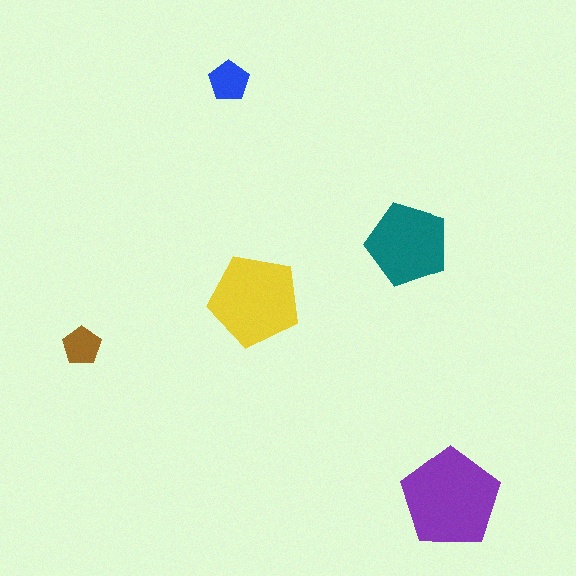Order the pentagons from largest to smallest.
the purple one, the yellow one, the teal one, the blue one, the brown one.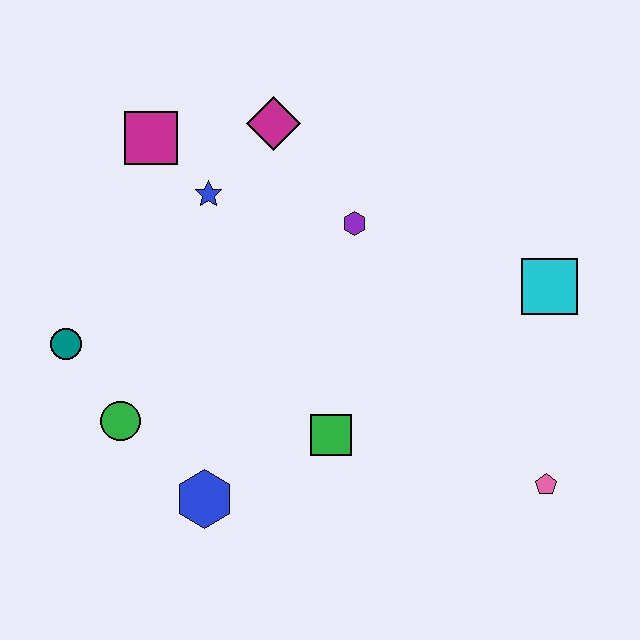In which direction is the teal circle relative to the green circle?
The teal circle is above the green circle.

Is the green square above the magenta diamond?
No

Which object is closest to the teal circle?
The green circle is closest to the teal circle.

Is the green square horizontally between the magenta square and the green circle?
No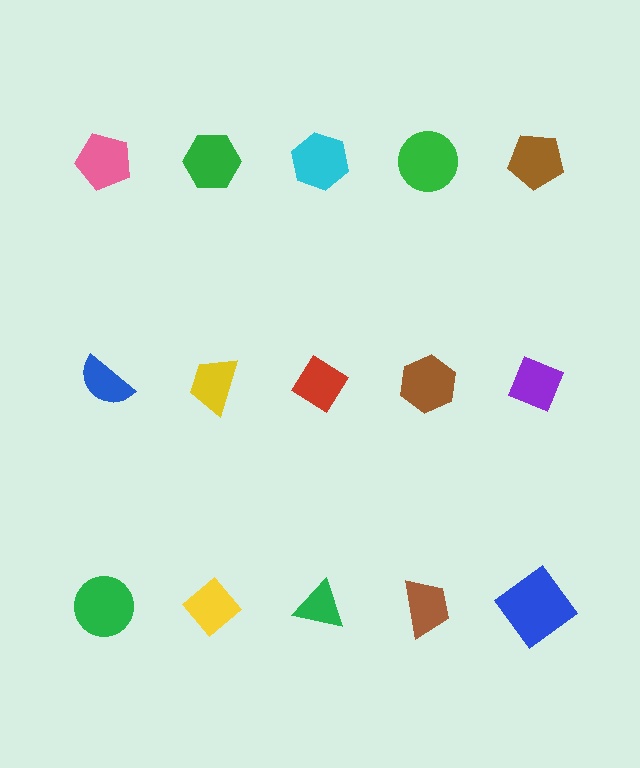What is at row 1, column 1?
A pink pentagon.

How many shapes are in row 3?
5 shapes.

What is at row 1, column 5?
A brown pentagon.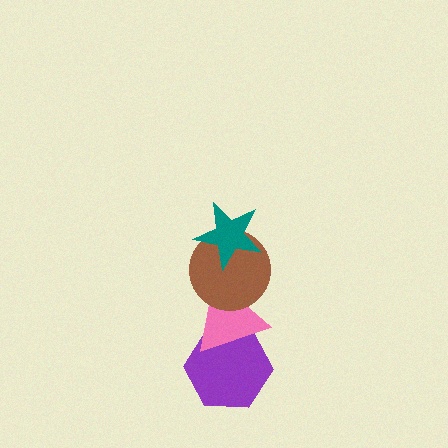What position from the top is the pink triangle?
The pink triangle is 3rd from the top.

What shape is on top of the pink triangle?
The brown circle is on top of the pink triangle.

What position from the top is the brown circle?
The brown circle is 2nd from the top.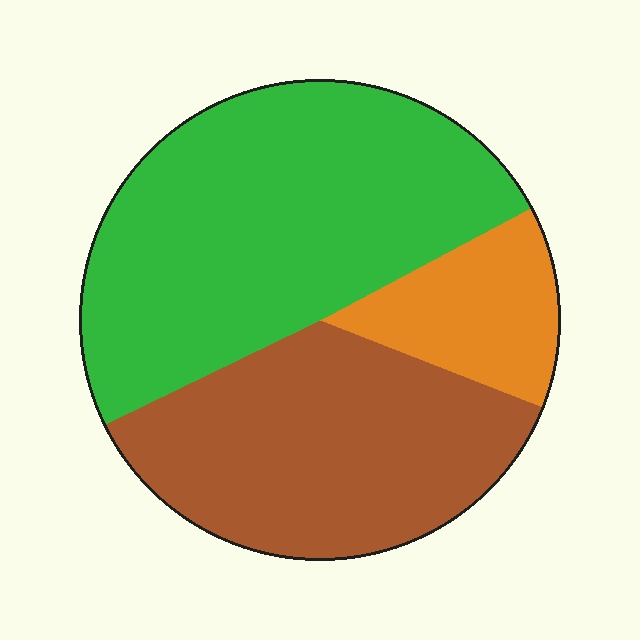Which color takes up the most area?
Green, at roughly 50%.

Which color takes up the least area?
Orange, at roughly 15%.